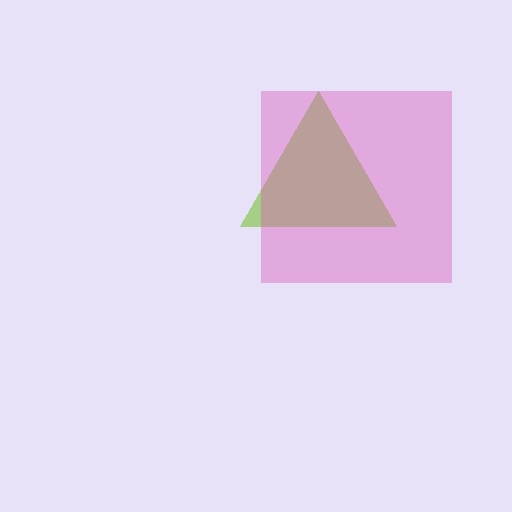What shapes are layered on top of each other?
The layered shapes are: a lime triangle, a pink square.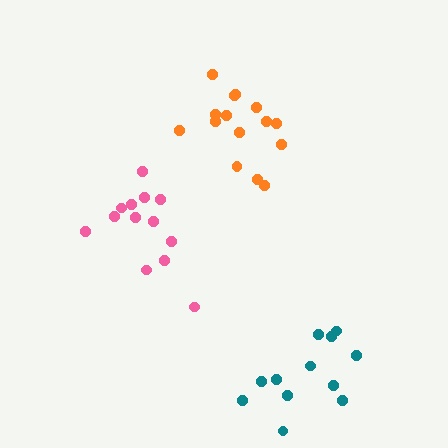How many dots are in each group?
Group 1: 13 dots, Group 2: 12 dots, Group 3: 15 dots (40 total).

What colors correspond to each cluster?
The clusters are colored: pink, teal, orange.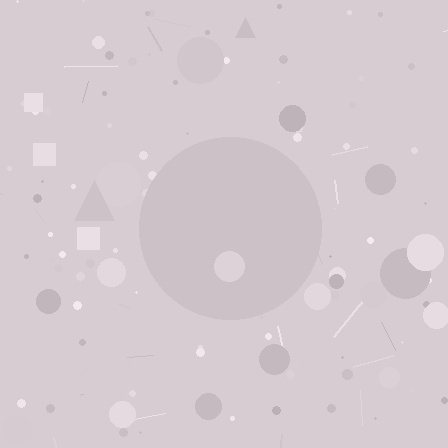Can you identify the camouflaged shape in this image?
The camouflaged shape is a circle.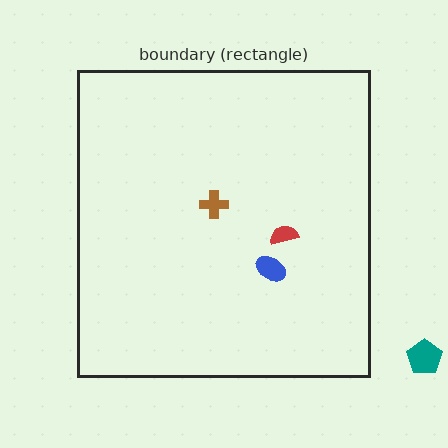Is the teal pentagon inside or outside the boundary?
Outside.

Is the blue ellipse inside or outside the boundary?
Inside.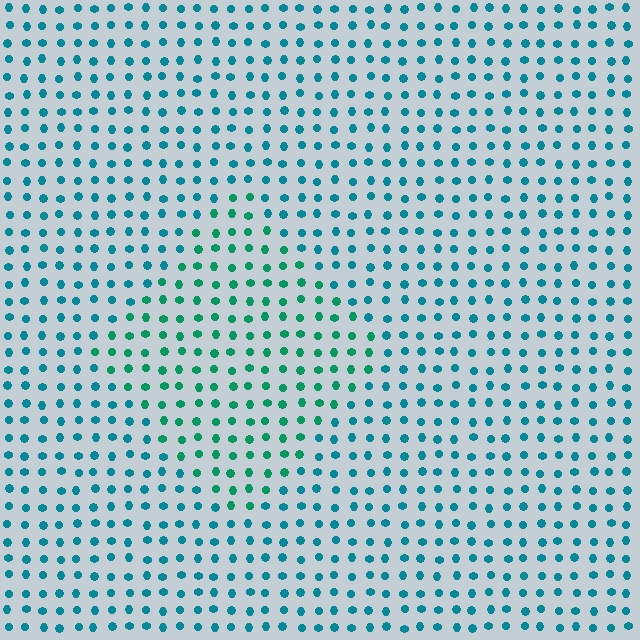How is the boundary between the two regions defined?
The boundary is defined purely by a slight shift in hue (about 30 degrees). Spacing, size, and orientation are identical on both sides.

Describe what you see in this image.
The image is filled with small teal elements in a uniform arrangement. A diamond-shaped region is visible where the elements are tinted to a slightly different hue, forming a subtle color boundary.